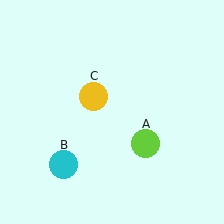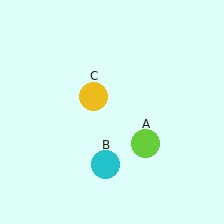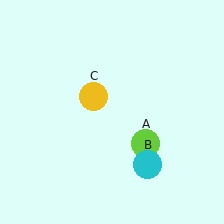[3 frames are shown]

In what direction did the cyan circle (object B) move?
The cyan circle (object B) moved right.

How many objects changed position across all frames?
1 object changed position: cyan circle (object B).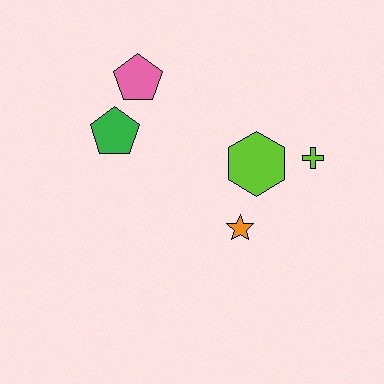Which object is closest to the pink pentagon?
The green pentagon is closest to the pink pentagon.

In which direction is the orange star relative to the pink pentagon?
The orange star is below the pink pentagon.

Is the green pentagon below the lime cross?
No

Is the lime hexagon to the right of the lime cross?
No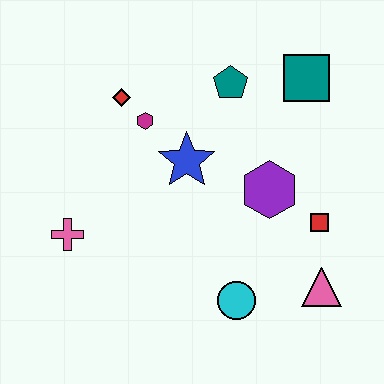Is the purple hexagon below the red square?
No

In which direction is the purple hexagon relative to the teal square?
The purple hexagon is below the teal square.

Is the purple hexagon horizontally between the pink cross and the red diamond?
No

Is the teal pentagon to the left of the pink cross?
No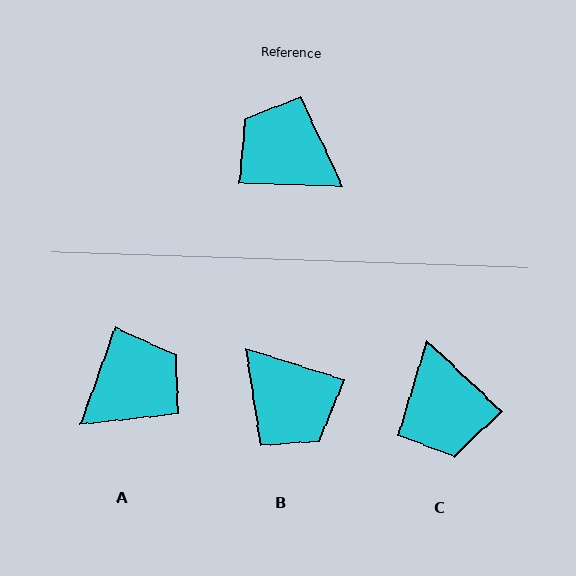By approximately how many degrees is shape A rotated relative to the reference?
Approximately 108 degrees clockwise.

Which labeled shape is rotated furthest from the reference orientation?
B, about 164 degrees away.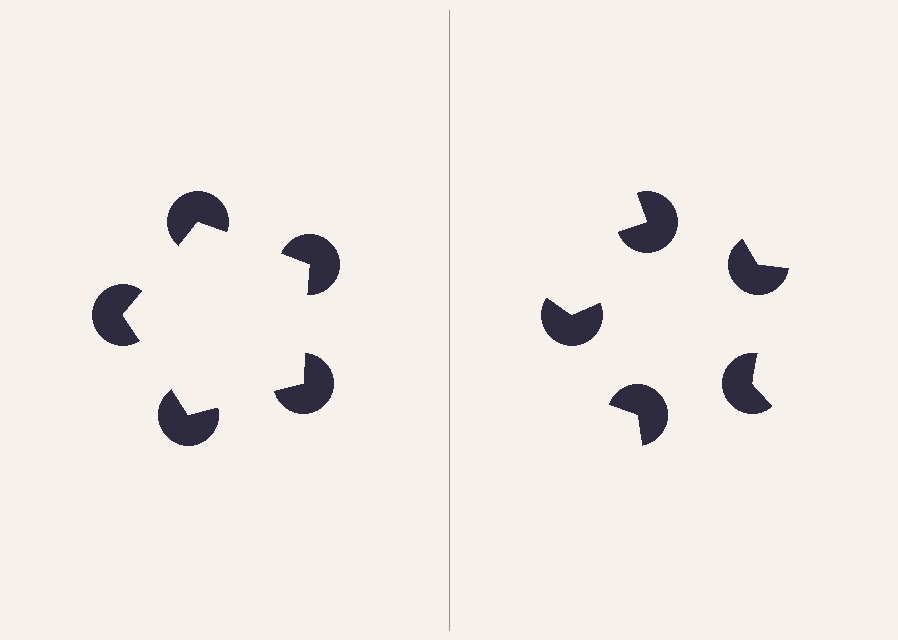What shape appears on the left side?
An illusory pentagon.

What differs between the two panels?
The pac-man discs are positioned identically on both sides; only the wedge orientations differ. On the left they align to a pentagon; on the right they are misaligned.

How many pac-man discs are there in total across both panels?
10 — 5 on each side.